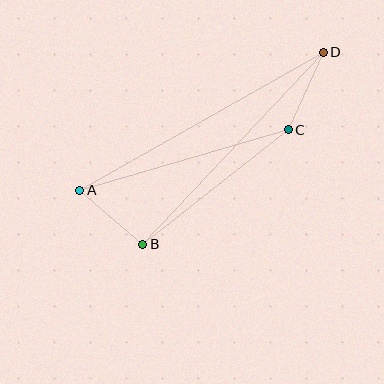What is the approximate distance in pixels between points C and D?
The distance between C and D is approximately 85 pixels.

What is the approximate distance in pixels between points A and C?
The distance between A and C is approximately 217 pixels.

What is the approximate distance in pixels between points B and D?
The distance between B and D is approximately 264 pixels.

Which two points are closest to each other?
Points A and B are closest to each other.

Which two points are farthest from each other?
Points A and D are farthest from each other.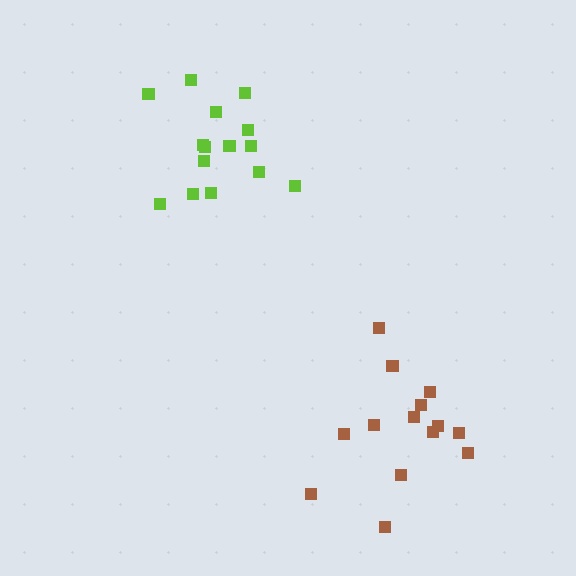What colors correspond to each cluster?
The clusters are colored: brown, lime.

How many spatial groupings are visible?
There are 2 spatial groupings.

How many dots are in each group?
Group 1: 14 dots, Group 2: 15 dots (29 total).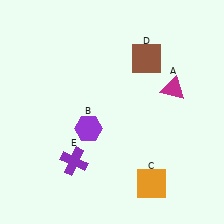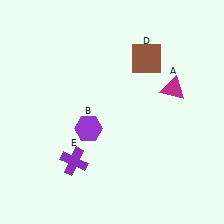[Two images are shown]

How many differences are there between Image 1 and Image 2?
There is 1 difference between the two images.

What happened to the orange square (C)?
The orange square (C) was removed in Image 2. It was in the bottom-right area of Image 1.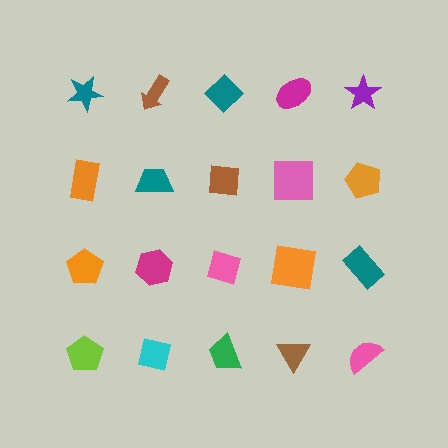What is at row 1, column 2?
A brown arrow.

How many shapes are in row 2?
5 shapes.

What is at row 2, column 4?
A pink square.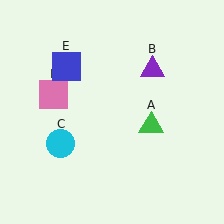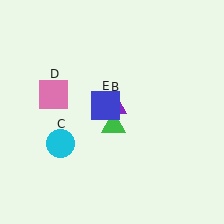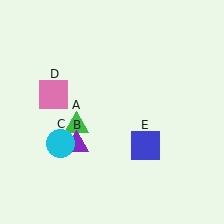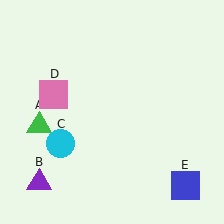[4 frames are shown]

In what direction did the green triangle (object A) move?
The green triangle (object A) moved left.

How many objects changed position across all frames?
3 objects changed position: green triangle (object A), purple triangle (object B), blue square (object E).